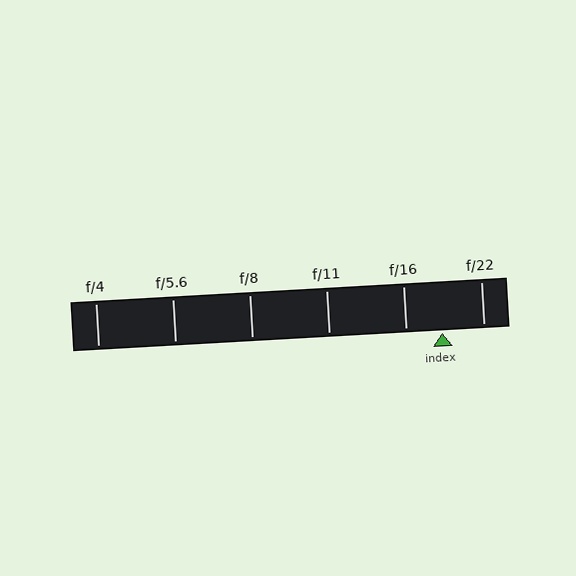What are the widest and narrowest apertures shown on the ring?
The widest aperture shown is f/4 and the narrowest is f/22.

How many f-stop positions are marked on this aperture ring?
There are 6 f-stop positions marked.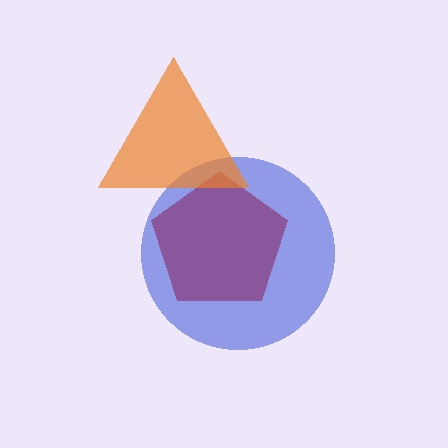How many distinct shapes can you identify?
There are 3 distinct shapes: a red pentagon, a blue circle, an orange triangle.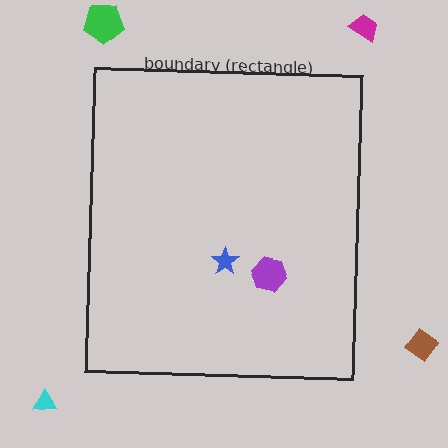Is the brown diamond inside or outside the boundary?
Outside.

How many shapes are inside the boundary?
2 inside, 4 outside.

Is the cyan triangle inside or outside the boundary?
Outside.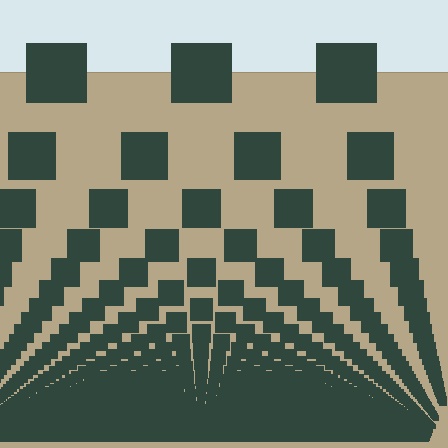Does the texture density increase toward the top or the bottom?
Density increases toward the bottom.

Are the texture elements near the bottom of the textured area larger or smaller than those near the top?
Smaller. The gradient is inverted — elements near the bottom are smaller and denser.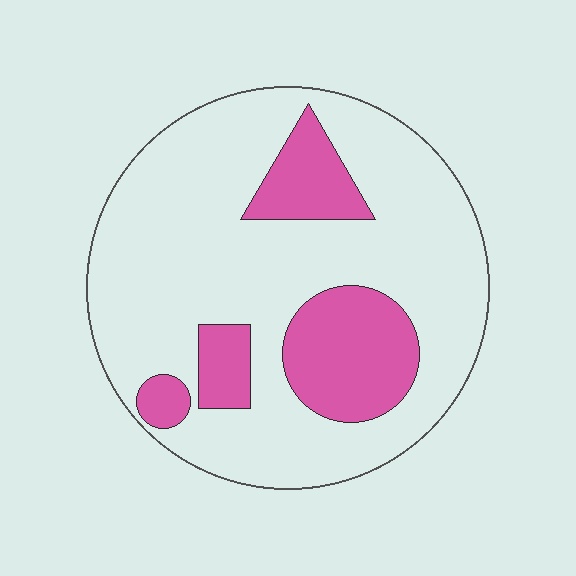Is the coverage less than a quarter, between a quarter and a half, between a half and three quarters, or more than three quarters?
Less than a quarter.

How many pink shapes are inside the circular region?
4.